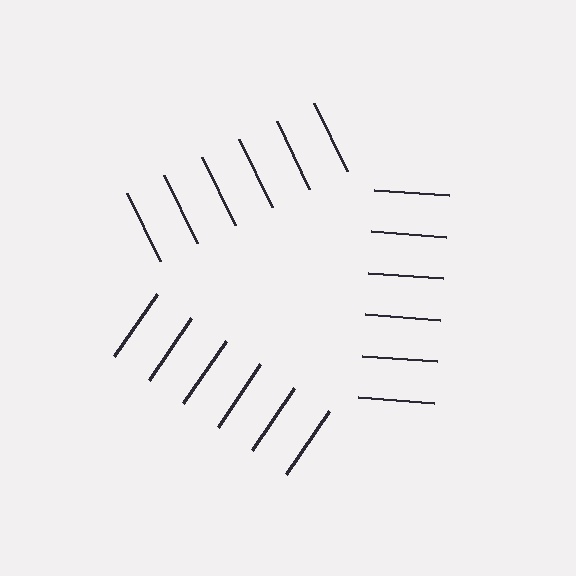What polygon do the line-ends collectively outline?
An illusory triangle — the line segments terminate on its edges but no continuous stroke is drawn.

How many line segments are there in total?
18 — 6 along each of the 3 edges.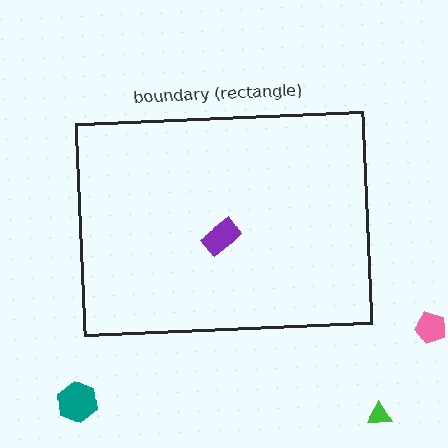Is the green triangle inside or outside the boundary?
Outside.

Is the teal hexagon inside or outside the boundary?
Outside.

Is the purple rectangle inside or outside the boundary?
Inside.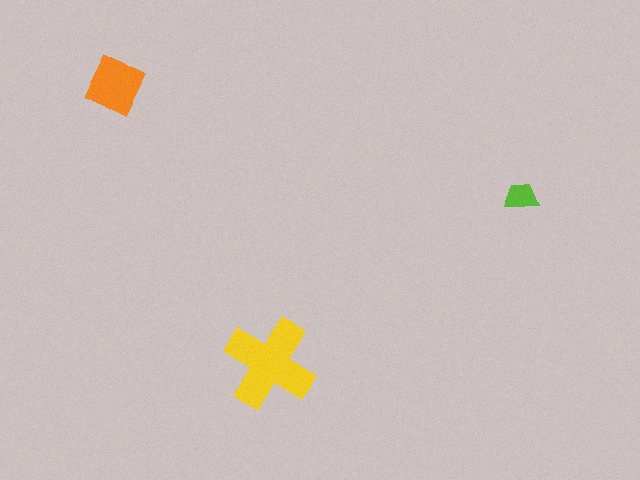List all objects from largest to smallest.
The yellow cross, the orange diamond, the lime trapezoid.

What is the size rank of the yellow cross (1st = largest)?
1st.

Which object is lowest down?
The yellow cross is bottommost.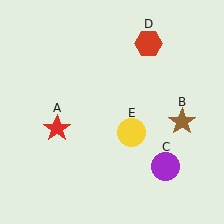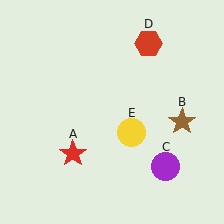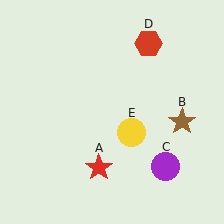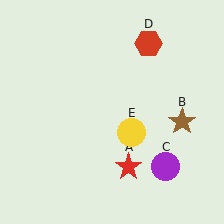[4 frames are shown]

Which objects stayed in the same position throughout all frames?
Brown star (object B) and purple circle (object C) and red hexagon (object D) and yellow circle (object E) remained stationary.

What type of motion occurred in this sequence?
The red star (object A) rotated counterclockwise around the center of the scene.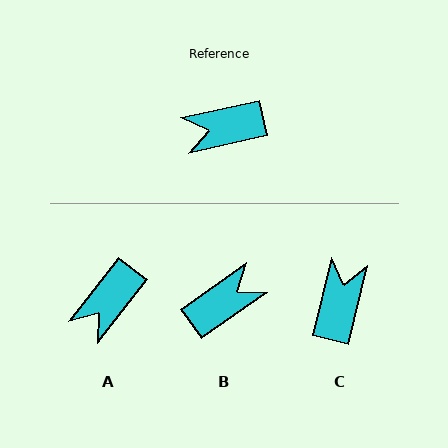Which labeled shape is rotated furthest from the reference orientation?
B, about 157 degrees away.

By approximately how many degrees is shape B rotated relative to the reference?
Approximately 157 degrees clockwise.